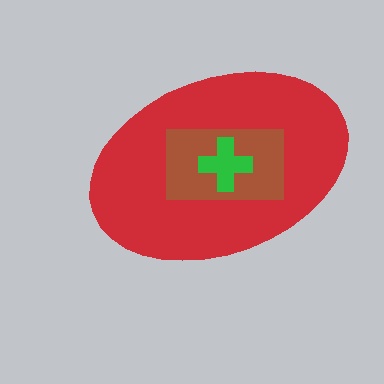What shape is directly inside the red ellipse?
The brown rectangle.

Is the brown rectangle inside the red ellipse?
Yes.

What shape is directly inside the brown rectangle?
The green cross.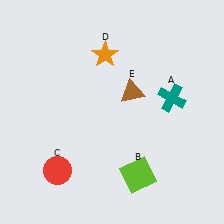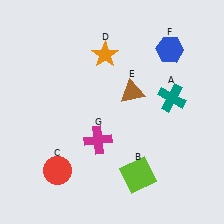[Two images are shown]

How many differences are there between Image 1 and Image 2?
There are 2 differences between the two images.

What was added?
A blue hexagon (F), a magenta cross (G) were added in Image 2.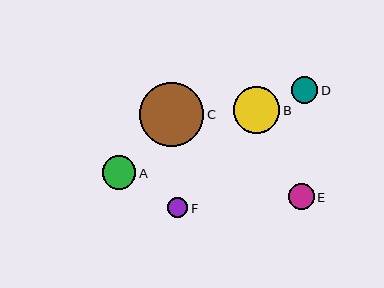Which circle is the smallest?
Circle F is the smallest with a size of approximately 21 pixels.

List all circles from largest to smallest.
From largest to smallest: C, B, A, D, E, F.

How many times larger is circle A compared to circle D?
Circle A is approximately 1.3 times the size of circle D.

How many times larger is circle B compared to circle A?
Circle B is approximately 1.4 times the size of circle A.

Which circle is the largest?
Circle C is the largest with a size of approximately 64 pixels.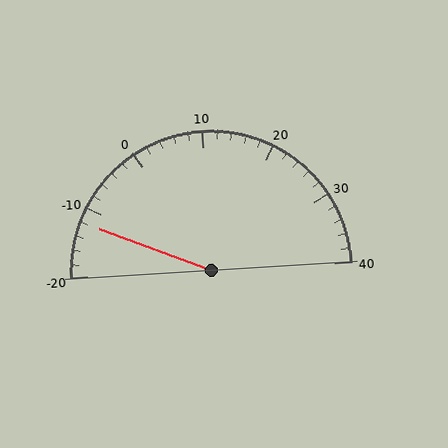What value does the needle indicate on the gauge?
The needle indicates approximately -12.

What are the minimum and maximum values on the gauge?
The gauge ranges from -20 to 40.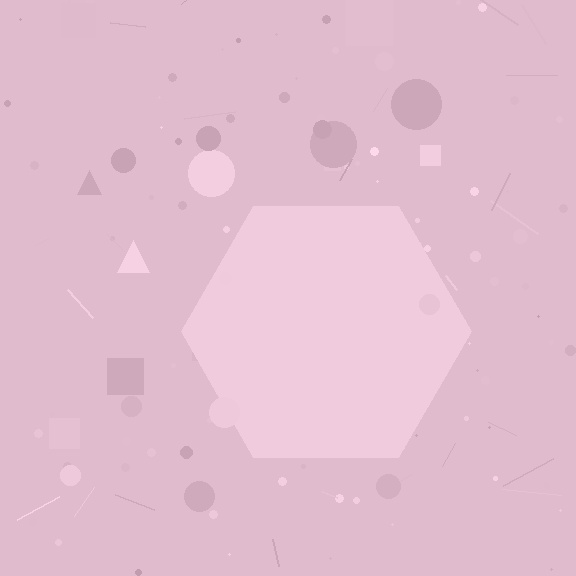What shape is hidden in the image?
A hexagon is hidden in the image.